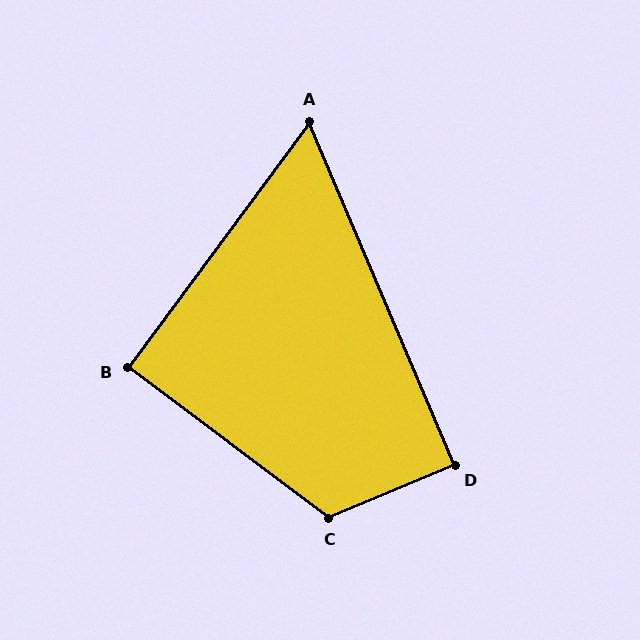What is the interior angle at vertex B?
Approximately 90 degrees (approximately right).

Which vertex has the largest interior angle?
C, at approximately 120 degrees.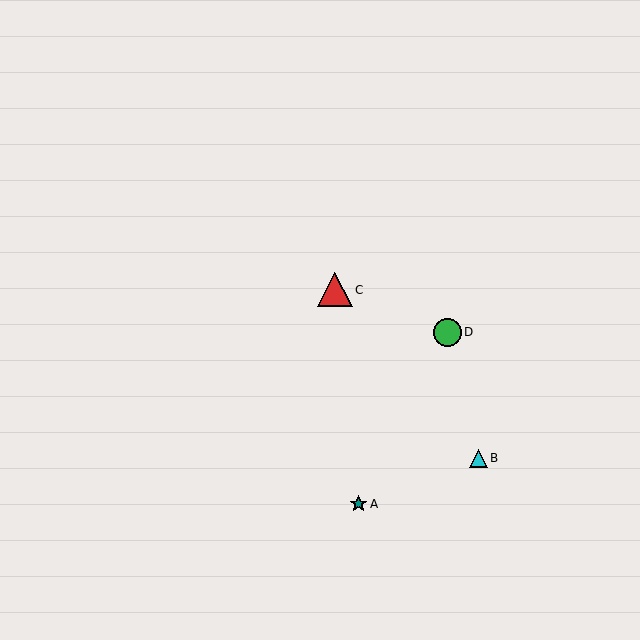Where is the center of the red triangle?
The center of the red triangle is at (335, 290).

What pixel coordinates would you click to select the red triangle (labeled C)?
Click at (335, 290) to select the red triangle C.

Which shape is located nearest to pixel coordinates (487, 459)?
The cyan triangle (labeled B) at (478, 458) is nearest to that location.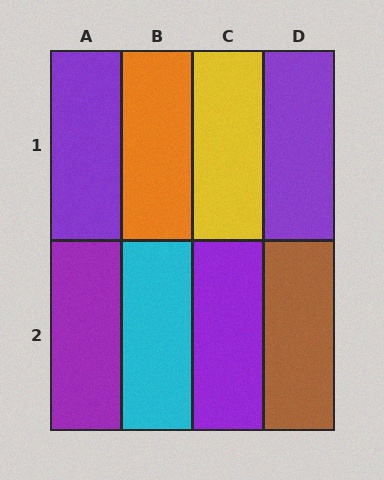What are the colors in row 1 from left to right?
Purple, orange, yellow, purple.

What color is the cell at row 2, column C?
Purple.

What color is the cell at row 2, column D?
Brown.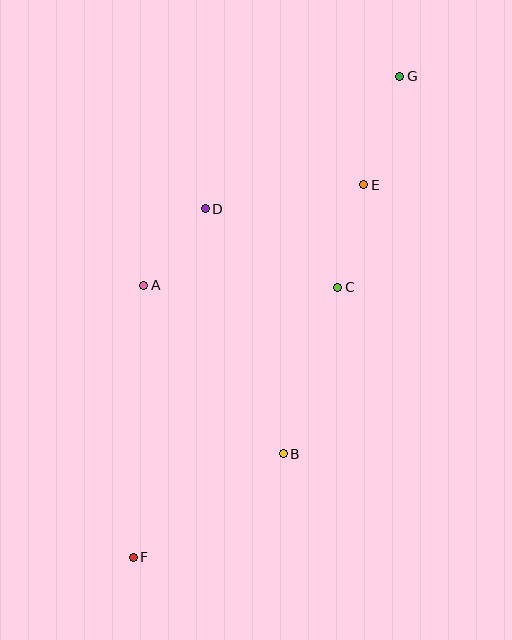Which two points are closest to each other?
Points A and D are closest to each other.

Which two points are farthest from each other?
Points F and G are farthest from each other.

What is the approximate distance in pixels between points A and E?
The distance between A and E is approximately 242 pixels.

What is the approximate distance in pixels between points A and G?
The distance between A and G is approximately 330 pixels.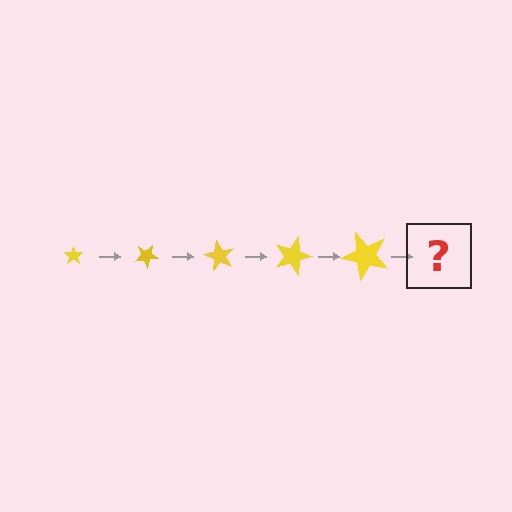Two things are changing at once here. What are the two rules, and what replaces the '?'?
The two rules are that the star grows larger each step and it rotates 30 degrees each step. The '?' should be a star, larger than the previous one and rotated 150 degrees from the start.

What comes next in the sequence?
The next element should be a star, larger than the previous one and rotated 150 degrees from the start.